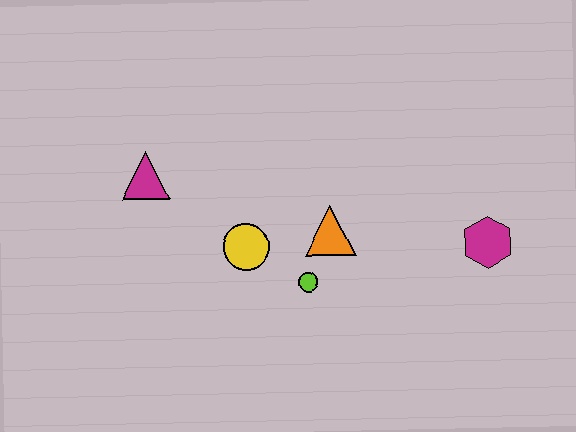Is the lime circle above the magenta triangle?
No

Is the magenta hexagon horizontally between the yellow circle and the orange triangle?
No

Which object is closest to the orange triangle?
The lime circle is closest to the orange triangle.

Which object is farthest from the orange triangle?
The magenta triangle is farthest from the orange triangle.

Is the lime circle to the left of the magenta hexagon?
Yes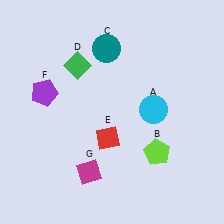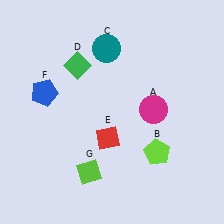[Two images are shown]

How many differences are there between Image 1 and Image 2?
There are 3 differences between the two images.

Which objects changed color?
A changed from cyan to magenta. F changed from purple to blue. G changed from magenta to lime.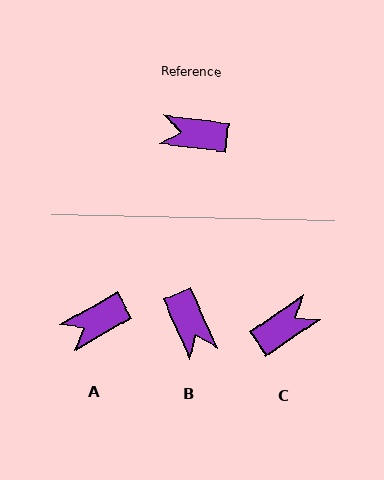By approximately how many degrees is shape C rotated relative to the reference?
Approximately 138 degrees clockwise.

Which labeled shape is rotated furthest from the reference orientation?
C, about 138 degrees away.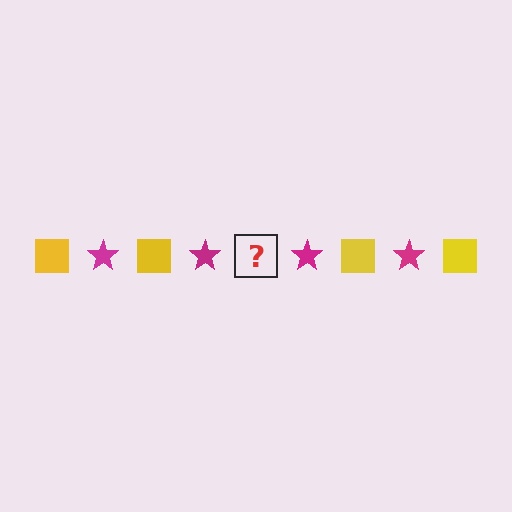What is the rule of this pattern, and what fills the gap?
The rule is that the pattern alternates between yellow square and magenta star. The gap should be filled with a yellow square.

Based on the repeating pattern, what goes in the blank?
The blank should be a yellow square.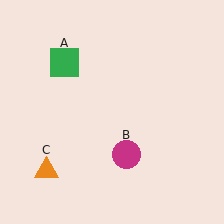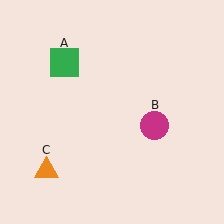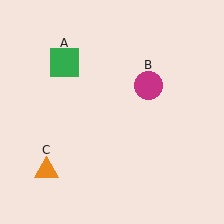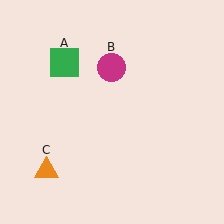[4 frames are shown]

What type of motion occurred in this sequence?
The magenta circle (object B) rotated counterclockwise around the center of the scene.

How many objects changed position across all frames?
1 object changed position: magenta circle (object B).